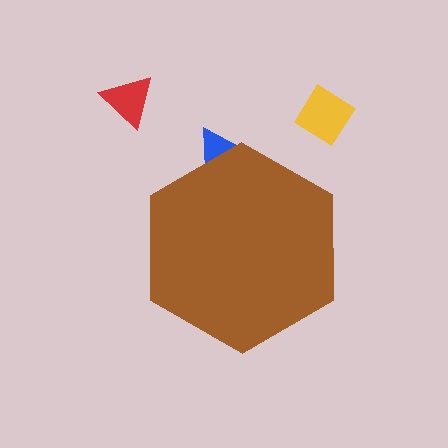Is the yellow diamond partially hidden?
No, the yellow diamond is fully visible.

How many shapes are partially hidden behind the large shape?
1 shape is partially hidden.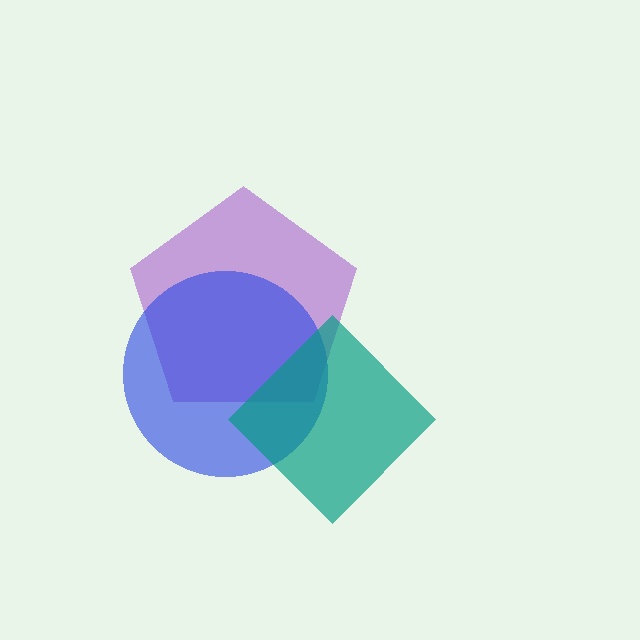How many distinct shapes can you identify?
There are 3 distinct shapes: a purple pentagon, a blue circle, a teal diamond.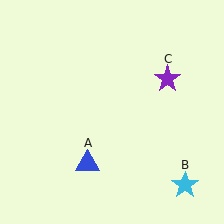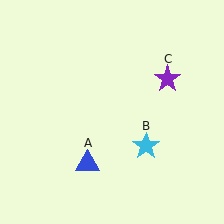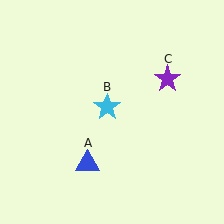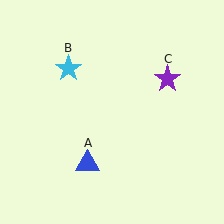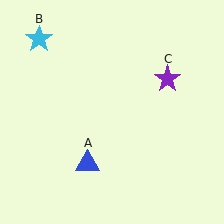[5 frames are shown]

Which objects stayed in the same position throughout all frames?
Blue triangle (object A) and purple star (object C) remained stationary.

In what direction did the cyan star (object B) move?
The cyan star (object B) moved up and to the left.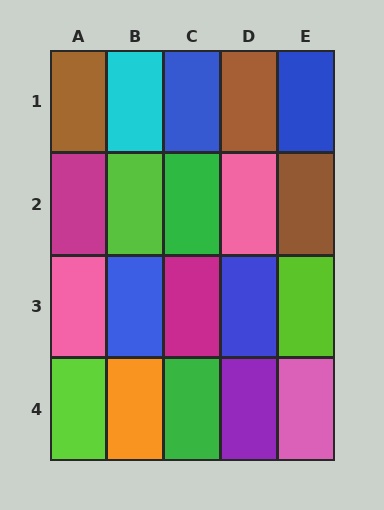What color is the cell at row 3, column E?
Lime.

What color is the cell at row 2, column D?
Pink.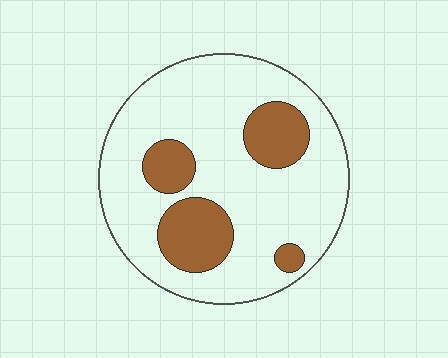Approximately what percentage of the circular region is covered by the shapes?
Approximately 25%.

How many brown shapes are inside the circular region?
4.